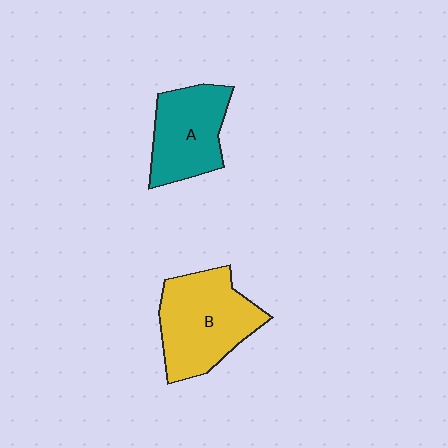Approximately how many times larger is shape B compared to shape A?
Approximately 1.3 times.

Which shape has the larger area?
Shape B (yellow).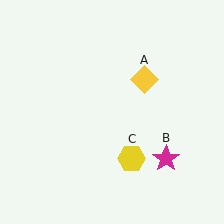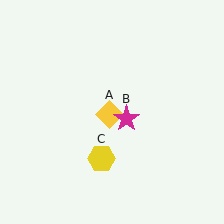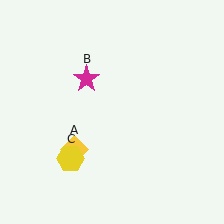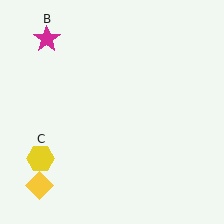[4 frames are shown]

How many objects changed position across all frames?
3 objects changed position: yellow diamond (object A), magenta star (object B), yellow hexagon (object C).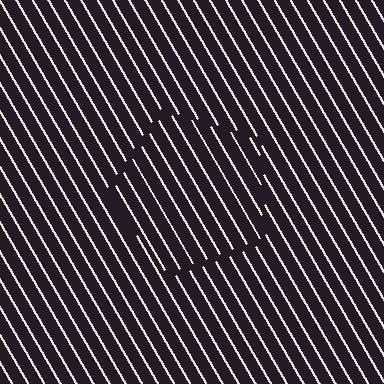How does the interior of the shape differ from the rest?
The interior of the shape contains the same grating, shifted by half a period — the contour is defined by the phase discontinuity where line-ends from the inner and outer gratings abut.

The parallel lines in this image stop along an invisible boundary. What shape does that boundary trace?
An illusory pentagon. The interior of the shape contains the same grating, shifted by half a period — the contour is defined by the phase discontinuity where line-ends from the inner and outer gratings abut.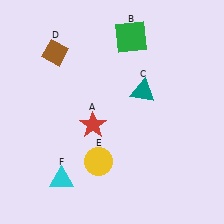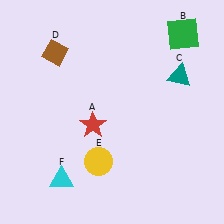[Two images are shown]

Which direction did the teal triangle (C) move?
The teal triangle (C) moved right.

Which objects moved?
The objects that moved are: the green square (B), the teal triangle (C).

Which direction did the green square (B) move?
The green square (B) moved right.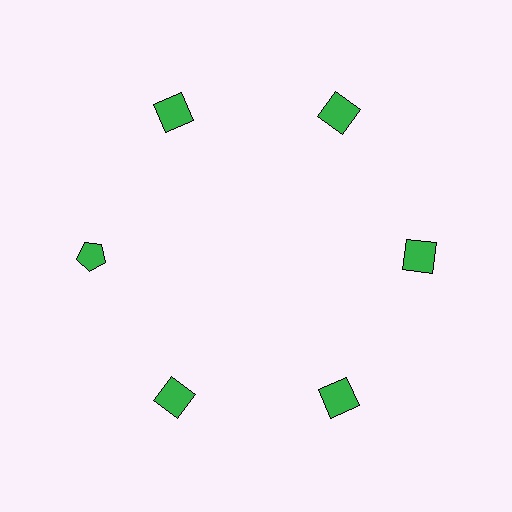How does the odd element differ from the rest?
It has a different shape: pentagon instead of square.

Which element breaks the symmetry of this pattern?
The green pentagon at roughly the 9 o'clock position breaks the symmetry. All other shapes are green squares.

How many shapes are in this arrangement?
There are 6 shapes arranged in a ring pattern.